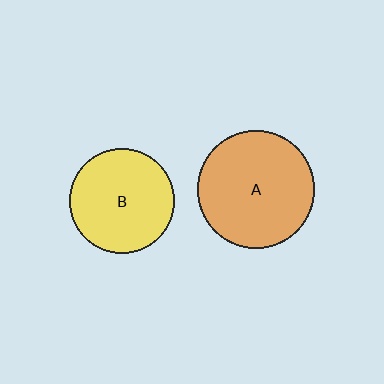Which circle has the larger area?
Circle A (orange).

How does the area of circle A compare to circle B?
Approximately 1.2 times.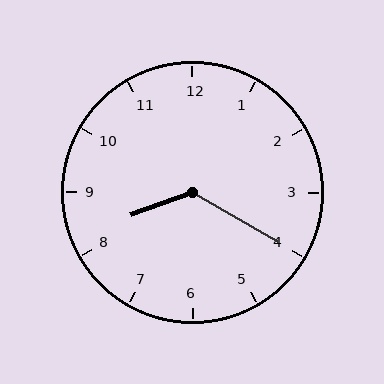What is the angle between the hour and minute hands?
Approximately 130 degrees.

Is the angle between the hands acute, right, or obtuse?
It is obtuse.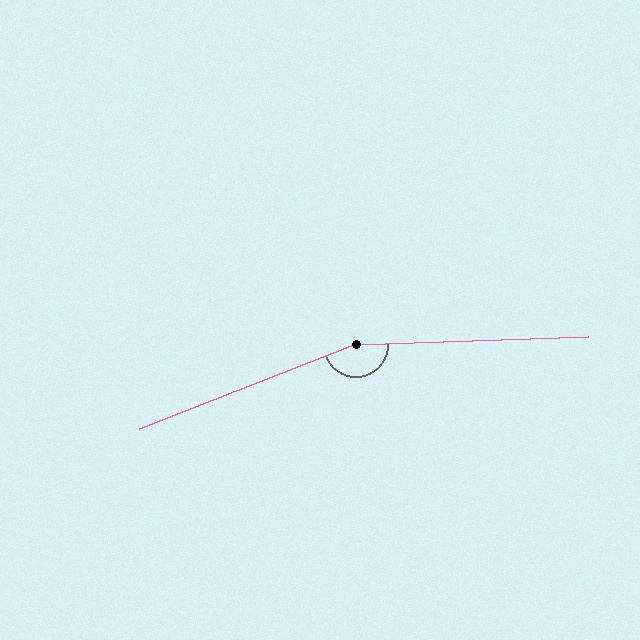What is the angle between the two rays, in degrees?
Approximately 161 degrees.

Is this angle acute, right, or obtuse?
It is obtuse.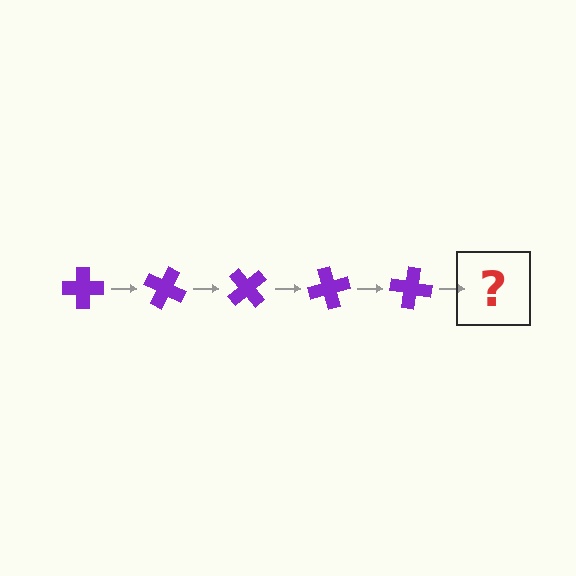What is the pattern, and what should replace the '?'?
The pattern is that the cross rotates 25 degrees each step. The '?' should be a purple cross rotated 125 degrees.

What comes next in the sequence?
The next element should be a purple cross rotated 125 degrees.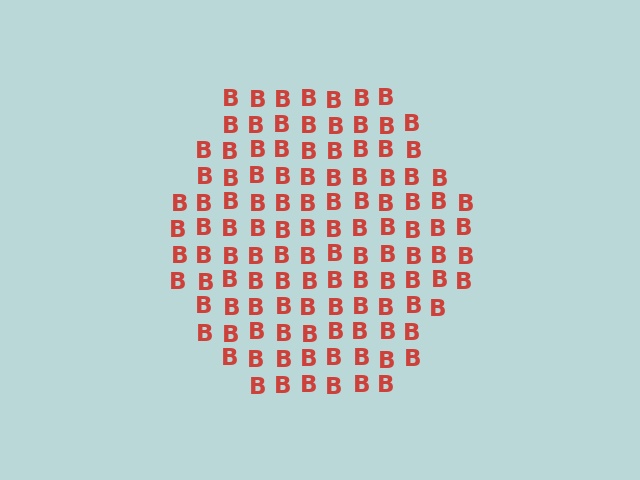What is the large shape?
The large shape is a hexagon.